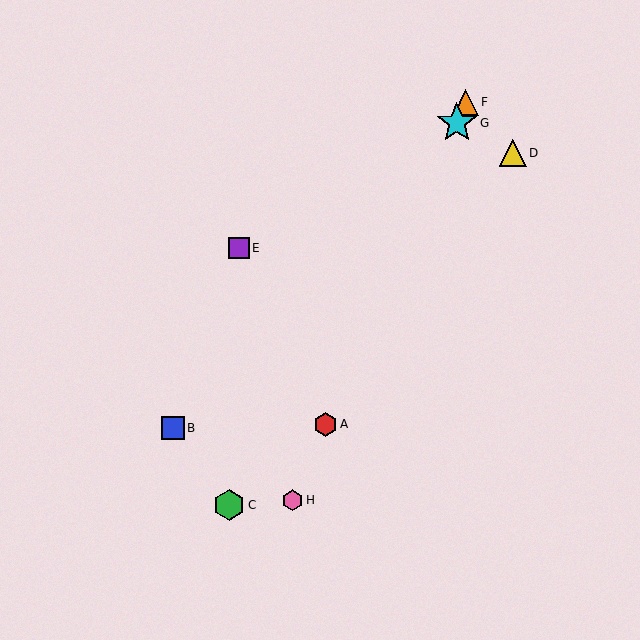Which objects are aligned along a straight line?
Objects A, F, G, H are aligned along a straight line.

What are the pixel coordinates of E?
Object E is at (239, 248).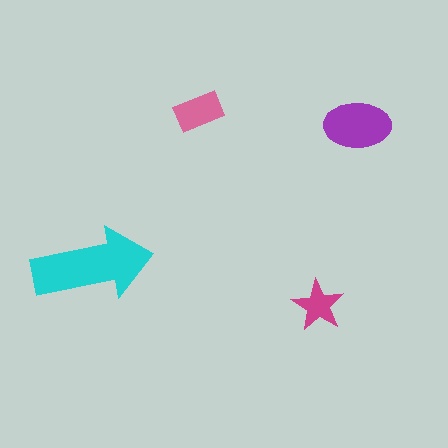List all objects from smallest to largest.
The magenta star, the pink rectangle, the purple ellipse, the cyan arrow.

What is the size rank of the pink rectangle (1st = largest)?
3rd.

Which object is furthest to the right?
The purple ellipse is rightmost.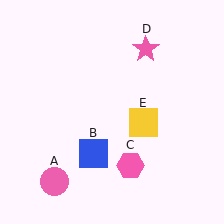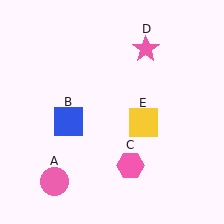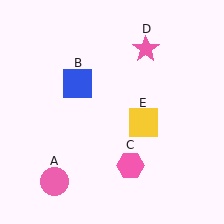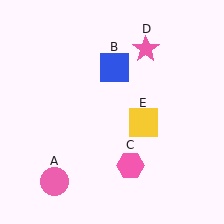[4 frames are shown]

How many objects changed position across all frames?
1 object changed position: blue square (object B).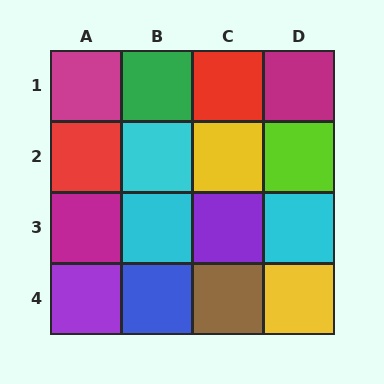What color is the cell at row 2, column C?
Yellow.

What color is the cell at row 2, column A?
Red.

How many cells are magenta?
3 cells are magenta.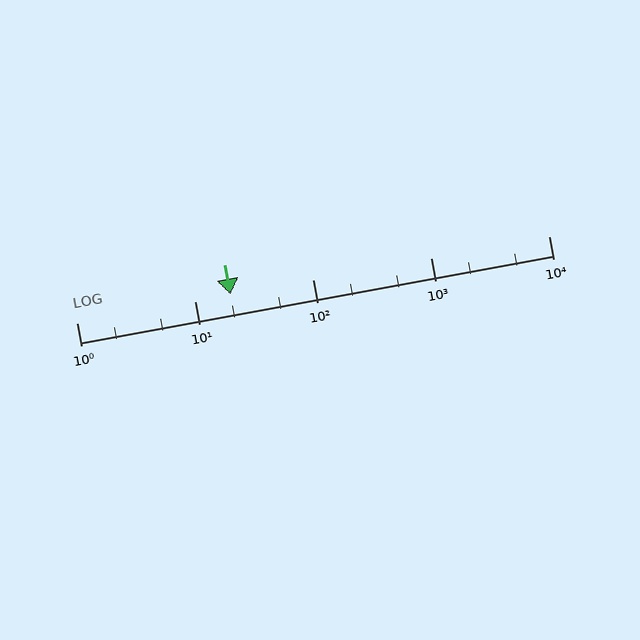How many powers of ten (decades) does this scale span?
The scale spans 4 decades, from 1 to 10000.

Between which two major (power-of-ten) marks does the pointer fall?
The pointer is between 10 and 100.